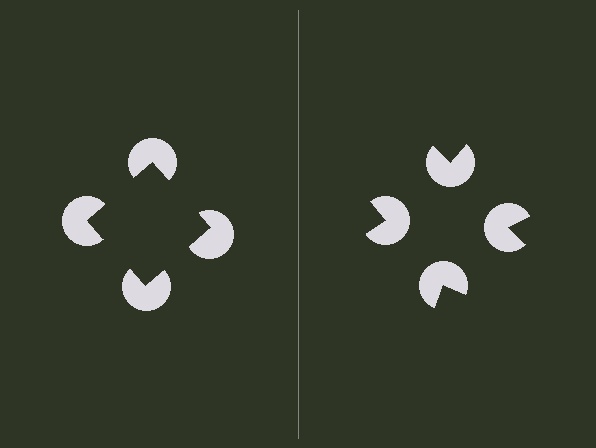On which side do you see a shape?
An illusory square appears on the left side. On the right side the wedge cuts are rotated, so no coherent shape forms.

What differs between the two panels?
The pac-man discs are positioned identically on both sides; only the wedge orientations differ. On the left they align to a square; on the right they are misaligned.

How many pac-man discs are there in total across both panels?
8 — 4 on each side.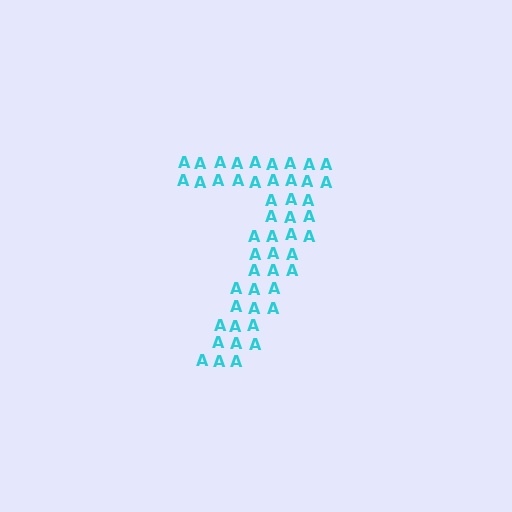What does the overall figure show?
The overall figure shows the digit 7.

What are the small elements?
The small elements are letter A's.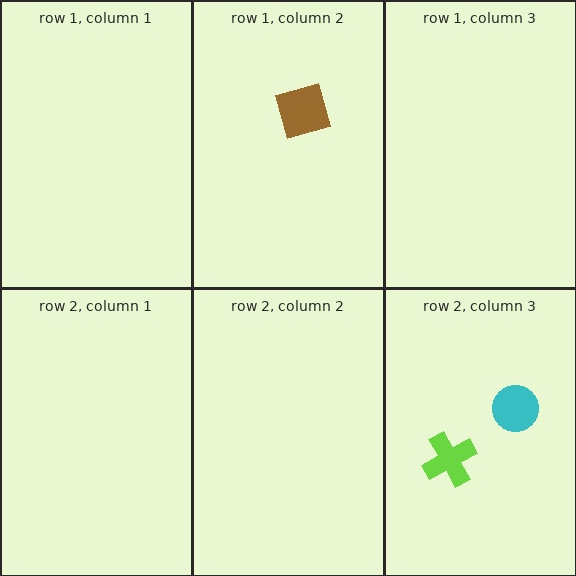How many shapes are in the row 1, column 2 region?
1.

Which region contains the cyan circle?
The row 2, column 3 region.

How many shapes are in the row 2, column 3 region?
2.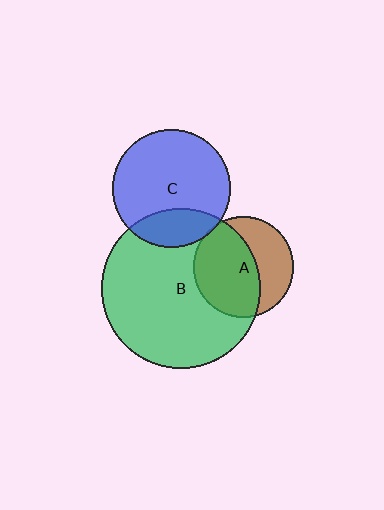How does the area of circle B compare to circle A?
Approximately 2.5 times.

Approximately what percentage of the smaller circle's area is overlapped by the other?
Approximately 5%.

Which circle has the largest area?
Circle B (green).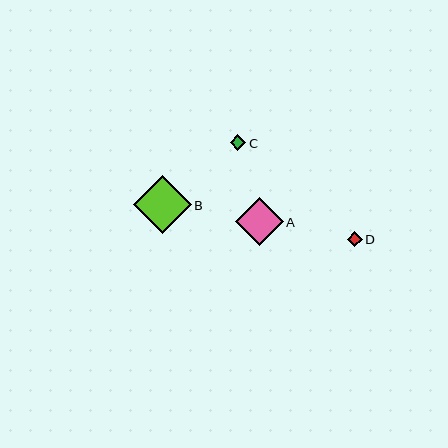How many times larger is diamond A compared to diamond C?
Diamond A is approximately 3.0 times the size of diamond C.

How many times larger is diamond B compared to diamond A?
Diamond B is approximately 1.2 times the size of diamond A.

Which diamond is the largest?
Diamond B is the largest with a size of approximately 58 pixels.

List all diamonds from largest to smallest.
From largest to smallest: B, A, C, D.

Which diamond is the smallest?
Diamond D is the smallest with a size of approximately 15 pixels.